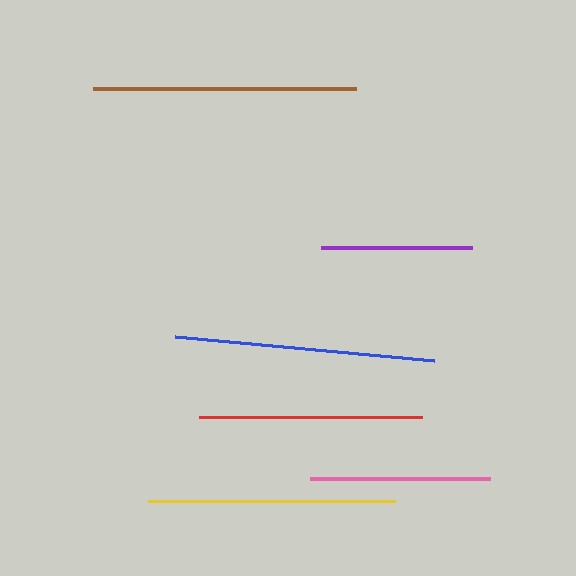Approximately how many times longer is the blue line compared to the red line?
The blue line is approximately 1.2 times the length of the red line.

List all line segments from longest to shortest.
From longest to shortest: brown, blue, yellow, red, pink, purple.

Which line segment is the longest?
The brown line is the longest at approximately 263 pixels.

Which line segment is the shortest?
The purple line is the shortest at approximately 150 pixels.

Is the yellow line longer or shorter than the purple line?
The yellow line is longer than the purple line.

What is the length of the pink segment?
The pink segment is approximately 180 pixels long.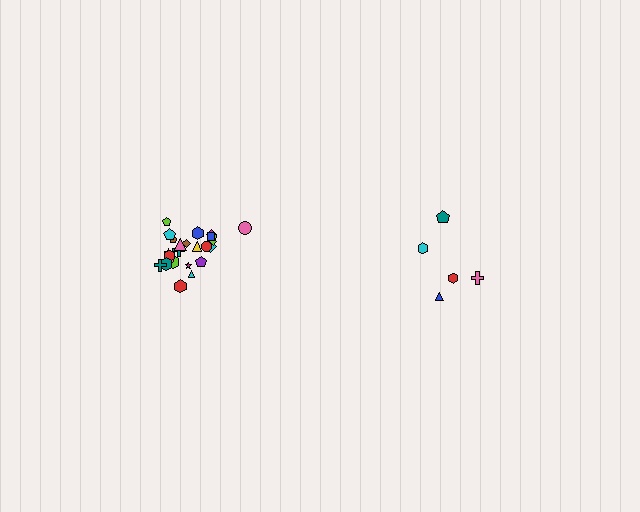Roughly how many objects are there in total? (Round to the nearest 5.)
Roughly 30 objects in total.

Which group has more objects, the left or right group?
The left group.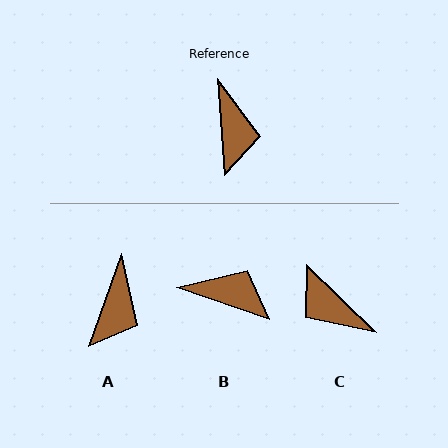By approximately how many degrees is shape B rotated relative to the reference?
Approximately 67 degrees counter-clockwise.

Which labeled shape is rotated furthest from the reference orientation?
C, about 139 degrees away.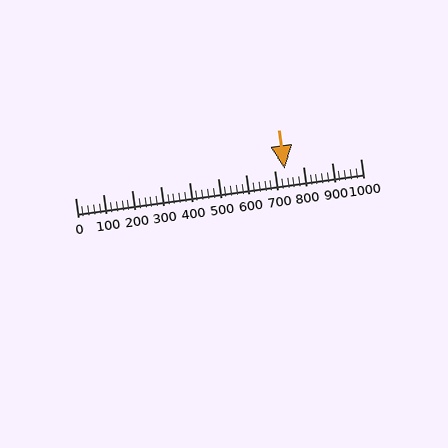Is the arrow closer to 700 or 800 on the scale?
The arrow is closer to 700.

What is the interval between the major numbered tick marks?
The major tick marks are spaced 100 units apart.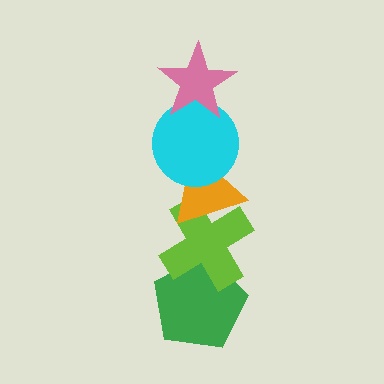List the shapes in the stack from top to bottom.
From top to bottom: the pink star, the cyan circle, the orange triangle, the lime cross, the green pentagon.